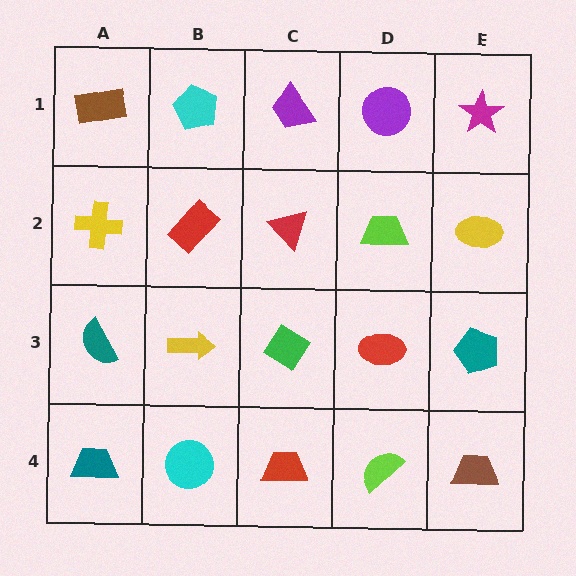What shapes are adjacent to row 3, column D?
A lime trapezoid (row 2, column D), a lime semicircle (row 4, column D), a green diamond (row 3, column C), a teal pentagon (row 3, column E).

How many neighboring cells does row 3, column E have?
3.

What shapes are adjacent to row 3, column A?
A yellow cross (row 2, column A), a teal trapezoid (row 4, column A), a yellow arrow (row 3, column B).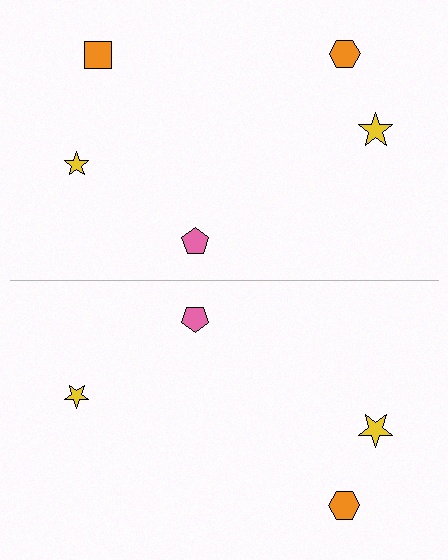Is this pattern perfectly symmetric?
No, the pattern is not perfectly symmetric. A orange square is missing from the bottom side.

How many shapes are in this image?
There are 9 shapes in this image.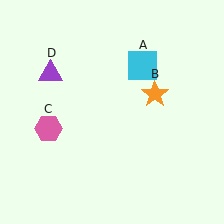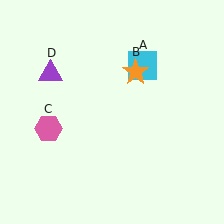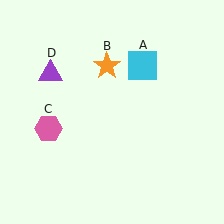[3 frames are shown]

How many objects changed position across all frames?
1 object changed position: orange star (object B).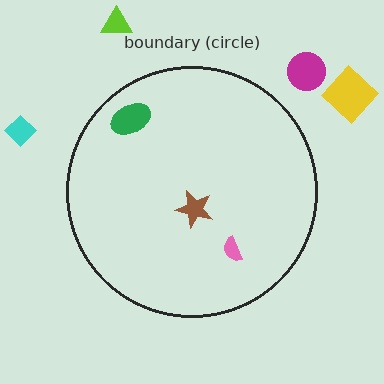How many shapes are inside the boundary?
3 inside, 4 outside.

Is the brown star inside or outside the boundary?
Inside.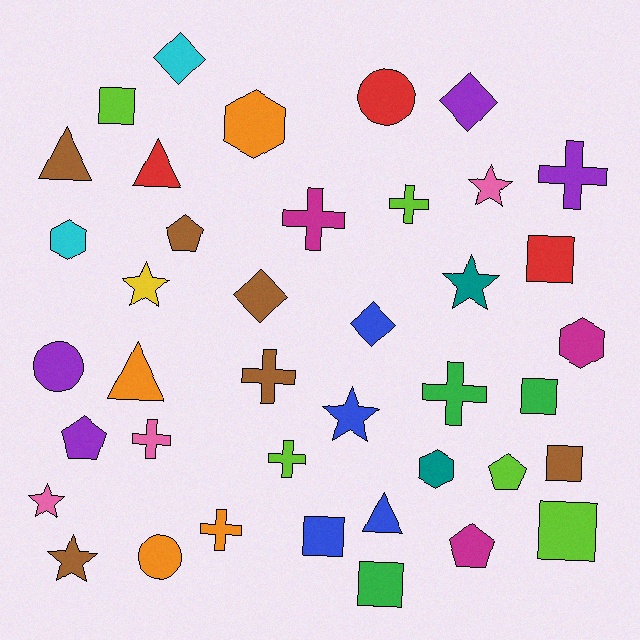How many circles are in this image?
There are 3 circles.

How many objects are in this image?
There are 40 objects.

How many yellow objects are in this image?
There is 1 yellow object.